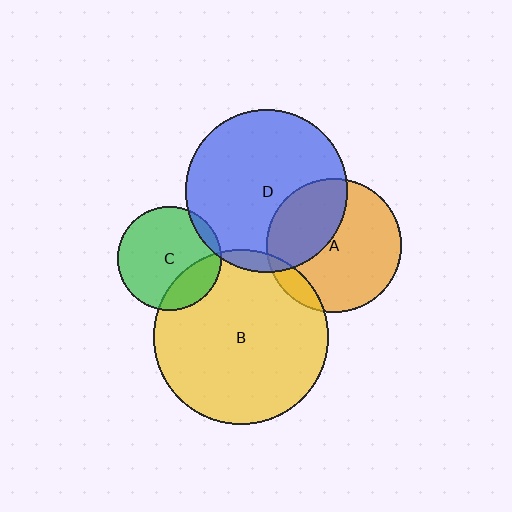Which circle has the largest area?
Circle B (yellow).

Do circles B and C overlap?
Yes.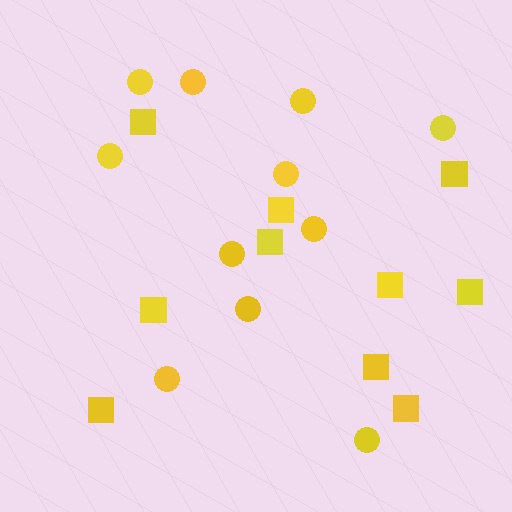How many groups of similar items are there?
There are 2 groups: one group of squares (10) and one group of circles (11).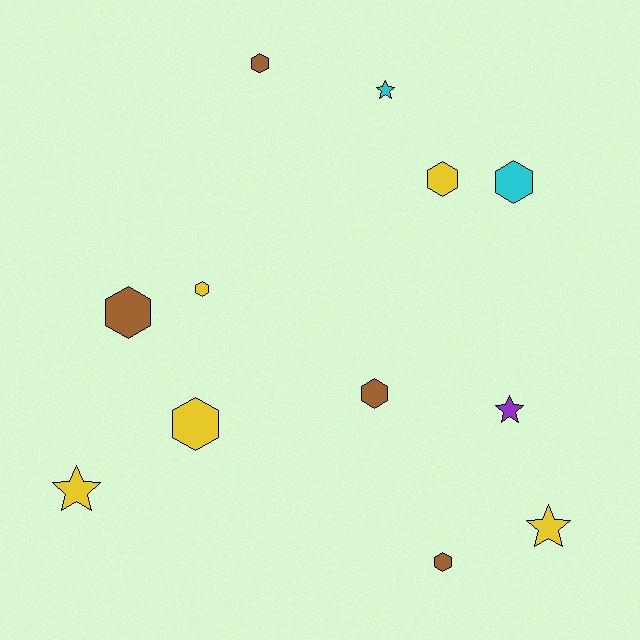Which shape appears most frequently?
Hexagon, with 8 objects.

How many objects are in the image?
There are 12 objects.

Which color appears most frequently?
Yellow, with 5 objects.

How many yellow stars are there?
There are 2 yellow stars.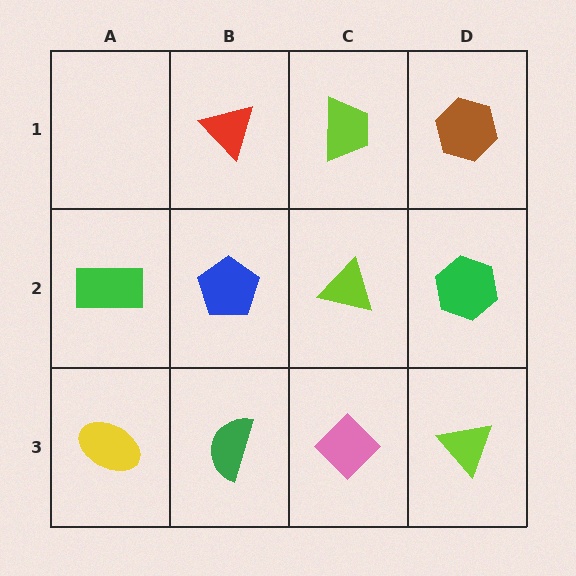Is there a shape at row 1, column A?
No, that cell is empty.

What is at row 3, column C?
A pink diamond.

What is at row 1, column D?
A brown hexagon.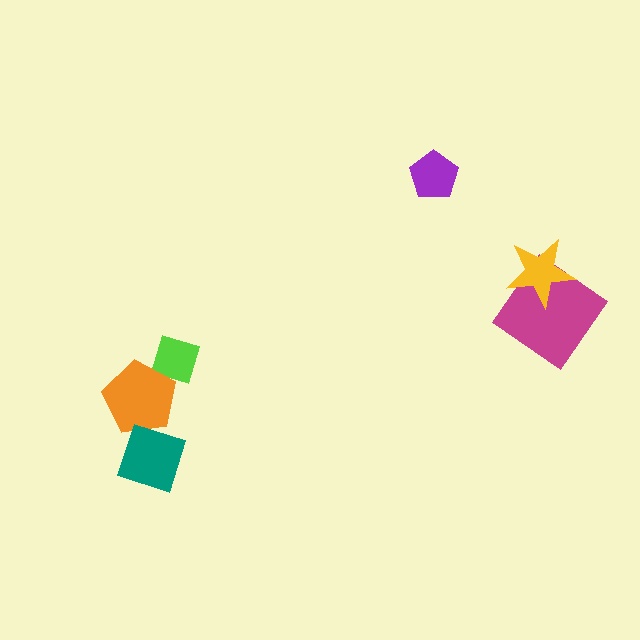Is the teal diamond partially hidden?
No, no other shape covers it.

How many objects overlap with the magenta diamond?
1 object overlaps with the magenta diamond.